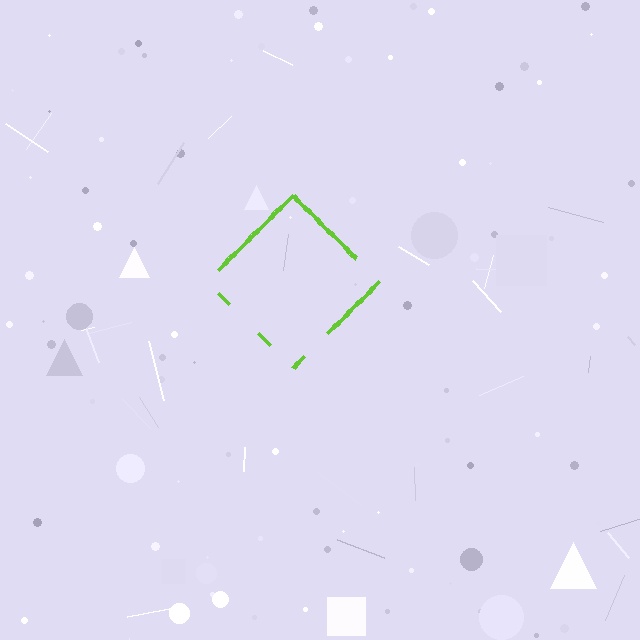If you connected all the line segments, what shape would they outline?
They would outline a diamond.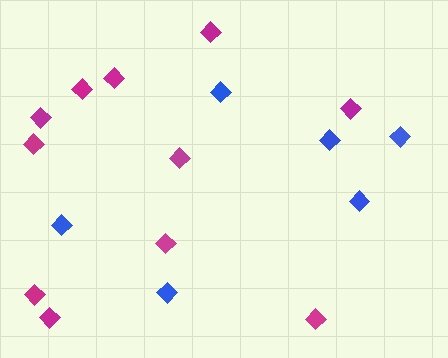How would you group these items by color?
There are 2 groups: one group of blue diamonds (6) and one group of magenta diamonds (11).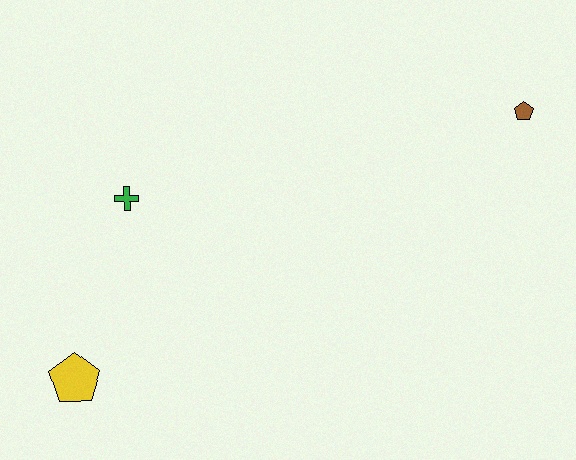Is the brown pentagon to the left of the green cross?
No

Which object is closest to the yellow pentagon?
The green cross is closest to the yellow pentagon.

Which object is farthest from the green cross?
The brown pentagon is farthest from the green cross.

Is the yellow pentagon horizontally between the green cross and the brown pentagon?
No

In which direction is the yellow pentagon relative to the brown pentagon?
The yellow pentagon is to the left of the brown pentagon.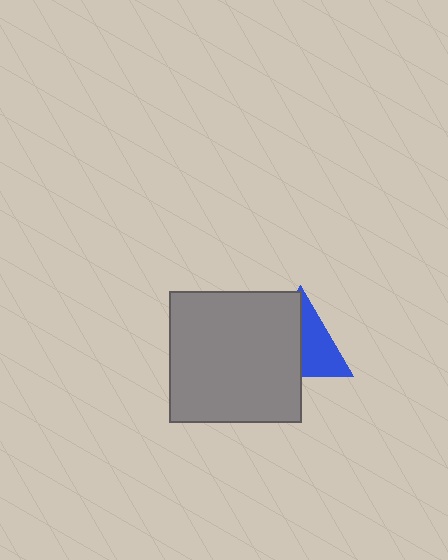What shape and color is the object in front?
The object in front is a gray square.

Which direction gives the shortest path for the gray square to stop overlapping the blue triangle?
Moving left gives the shortest separation.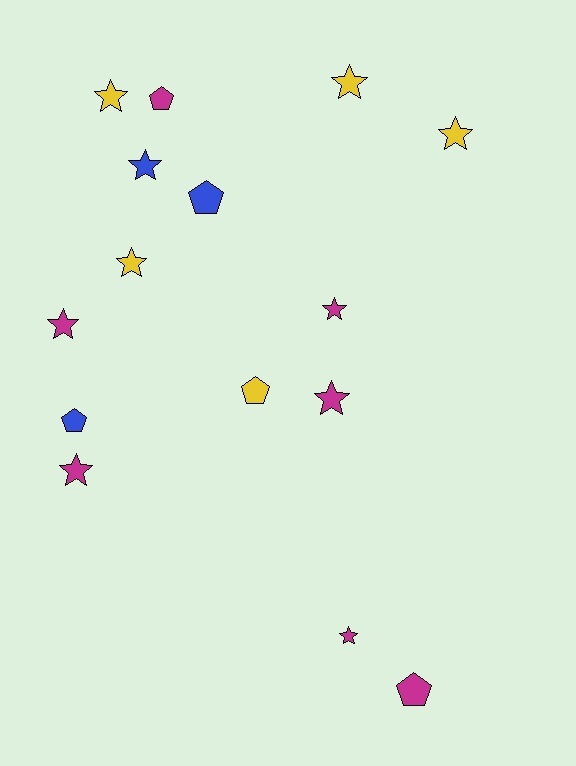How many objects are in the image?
There are 15 objects.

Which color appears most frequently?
Magenta, with 7 objects.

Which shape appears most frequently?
Star, with 10 objects.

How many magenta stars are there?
There are 5 magenta stars.